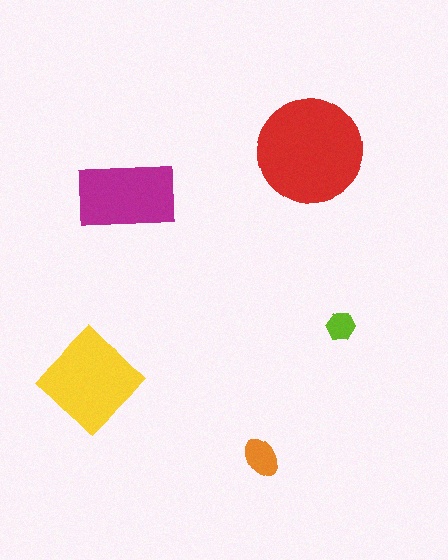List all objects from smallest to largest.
The lime hexagon, the orange ellipse, the magenta rectangle, the yellow diamond, the red circle.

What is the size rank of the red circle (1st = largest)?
1st.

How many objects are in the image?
There are 5 objects in the image.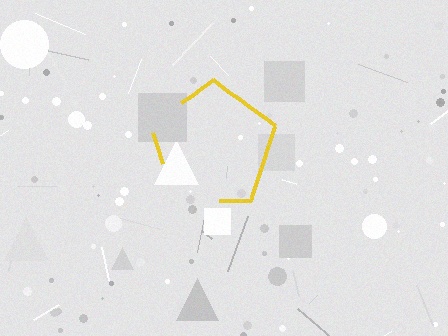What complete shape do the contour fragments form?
The contour fragments form a pentagon.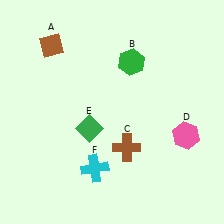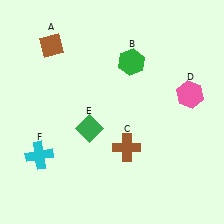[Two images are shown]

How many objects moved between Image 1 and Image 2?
2 objects moved between the two images.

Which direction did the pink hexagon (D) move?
The pink hexagon (D) moved up.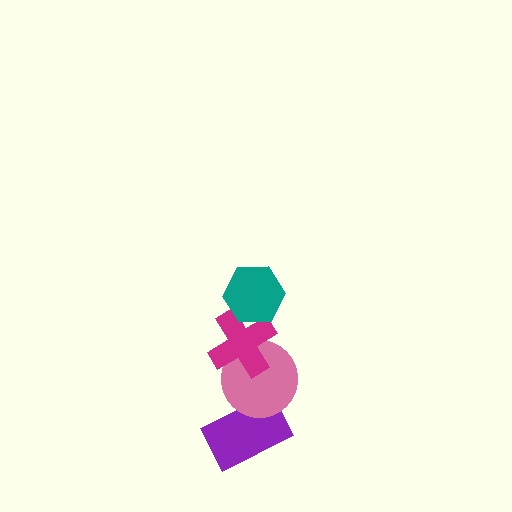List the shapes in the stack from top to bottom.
From top to bottom: the teal hexagon, the magenta cross, the pink circle, the purple rectangle.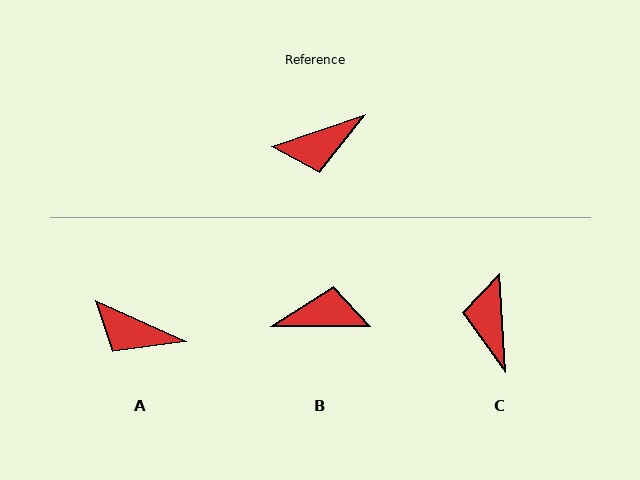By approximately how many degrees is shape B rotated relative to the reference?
Approximately 161 degrees counter-clockwise.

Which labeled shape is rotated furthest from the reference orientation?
B, about 161 degrees away.